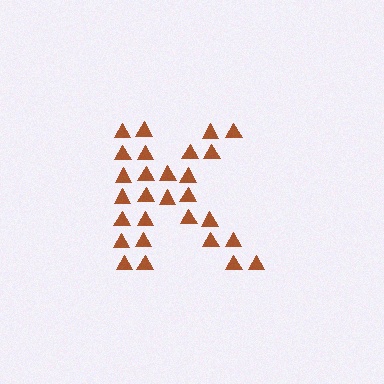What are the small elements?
The small elements are triangles.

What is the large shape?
The large shape is the letter K.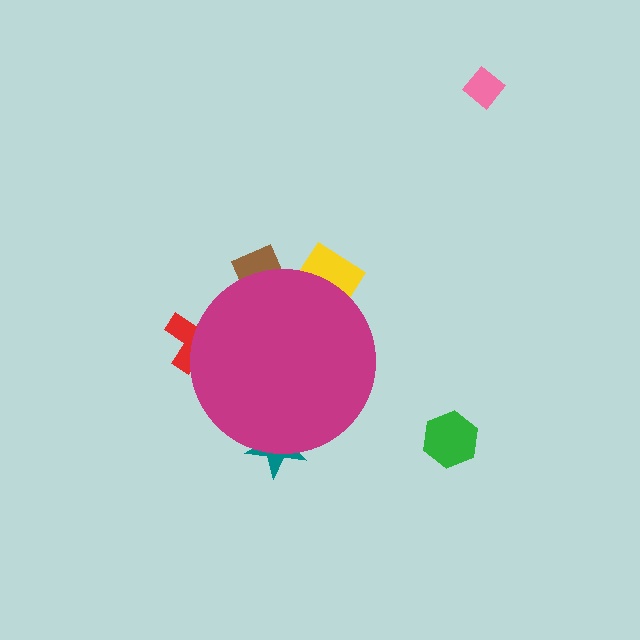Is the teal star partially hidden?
Yes, the teal star is partially hidden behind the magenta circle.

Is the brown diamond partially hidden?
Yes, the brown diamond is partially hidden behind the magenta circle.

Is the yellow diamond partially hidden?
Yes, the yellow diamond is partially hidden behind the magenta circle.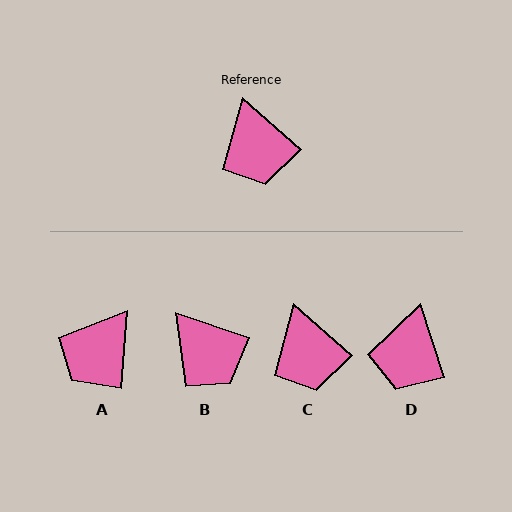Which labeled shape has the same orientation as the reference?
C.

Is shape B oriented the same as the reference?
No, it is off by about 23 degrees.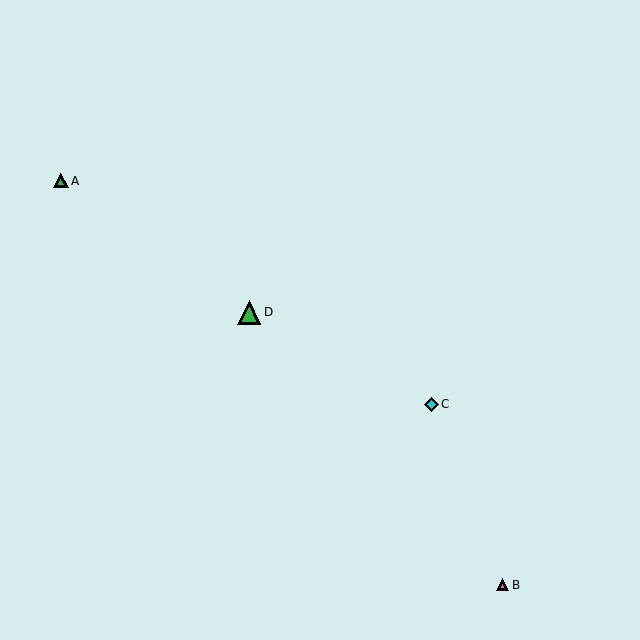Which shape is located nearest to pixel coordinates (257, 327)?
The green triangle (labeled D) at (249, 312) is nearest to that location.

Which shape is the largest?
The green triangle (labeled D) is the largest.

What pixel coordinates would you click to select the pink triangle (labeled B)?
Click at (503, 585) to select the pink triangle B.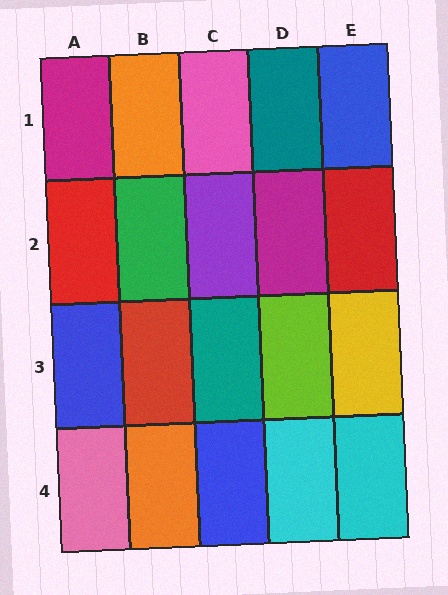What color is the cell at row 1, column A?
Magenta.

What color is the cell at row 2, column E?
Red.